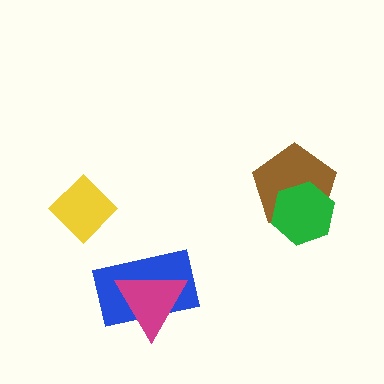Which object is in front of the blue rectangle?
The magenta triangle is in front of the blue rectangle.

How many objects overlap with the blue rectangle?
1 object overlaps with the blue rectangle.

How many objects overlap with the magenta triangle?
1 object overlaps with the magenta triangle.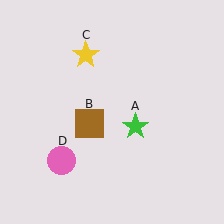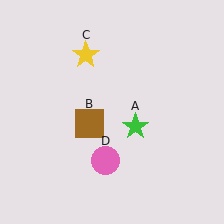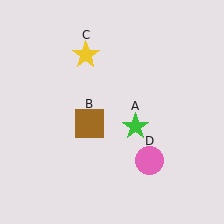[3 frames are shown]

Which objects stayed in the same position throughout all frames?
Green star (object A) and brown square (object B) and yellow star (object C) remained stationary.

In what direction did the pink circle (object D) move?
The pink circle (object D) moved right.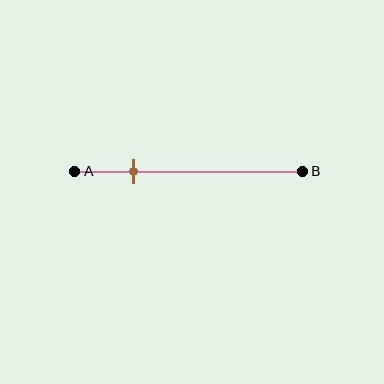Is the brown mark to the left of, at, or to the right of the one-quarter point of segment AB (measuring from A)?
The brown mark is approximately at the one-quarter point of segment AB.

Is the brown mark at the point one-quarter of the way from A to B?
Yes, the mark is approximately at the one-quarter point.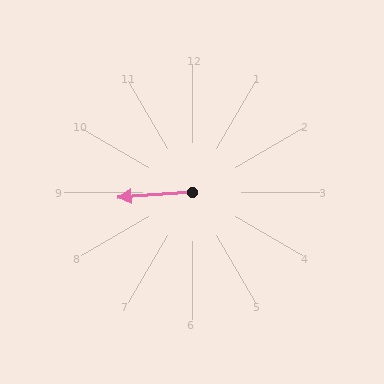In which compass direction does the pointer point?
West.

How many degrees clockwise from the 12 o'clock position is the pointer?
Approximately 266 degrees.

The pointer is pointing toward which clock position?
Roughly 9 o'clock.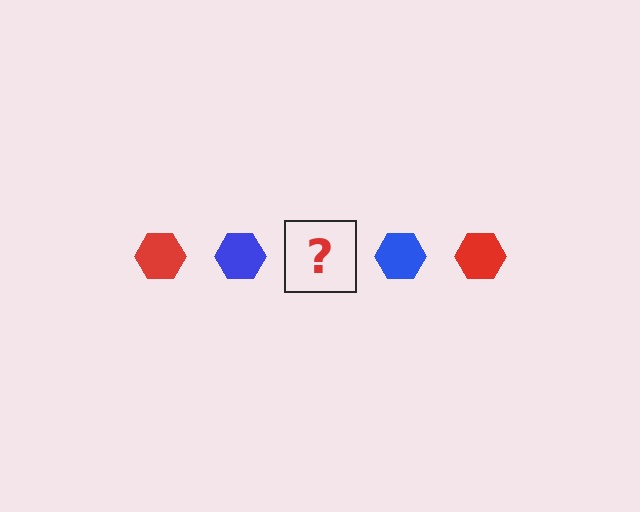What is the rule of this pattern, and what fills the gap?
The rule is that the pattern cycles through red, blue hexagons. The gap should be filled with a red hexagon.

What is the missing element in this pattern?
The missing element is a red hexagon.